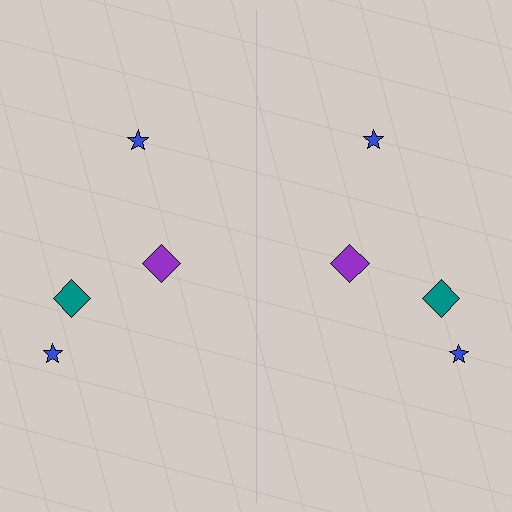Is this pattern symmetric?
Yes, this pattern has bilateral (reflection) symmetry.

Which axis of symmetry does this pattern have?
The pattern has a vertical axis of symmetry running through the center of the image.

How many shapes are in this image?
There are 8 shapes in this image.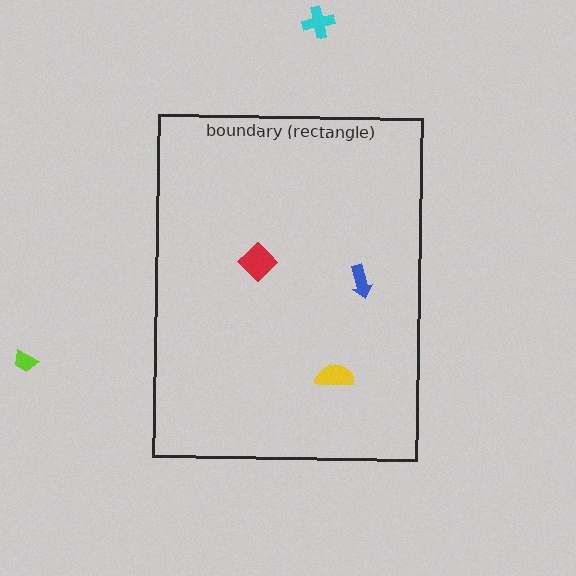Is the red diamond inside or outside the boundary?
Inside.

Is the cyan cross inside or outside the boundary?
Outside.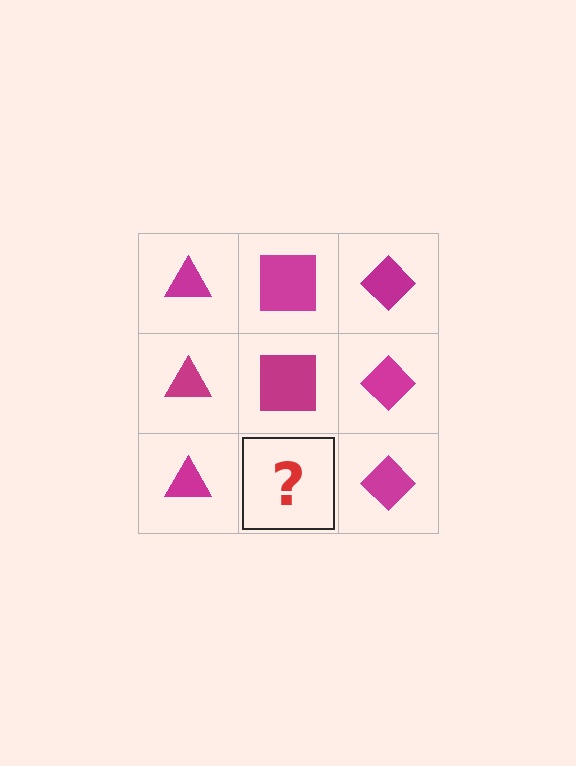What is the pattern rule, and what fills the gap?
The rule is that each column has a consistent shape. The gap should be filled with a magenta square.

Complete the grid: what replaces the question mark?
The question mark should be replaced with a magenta square.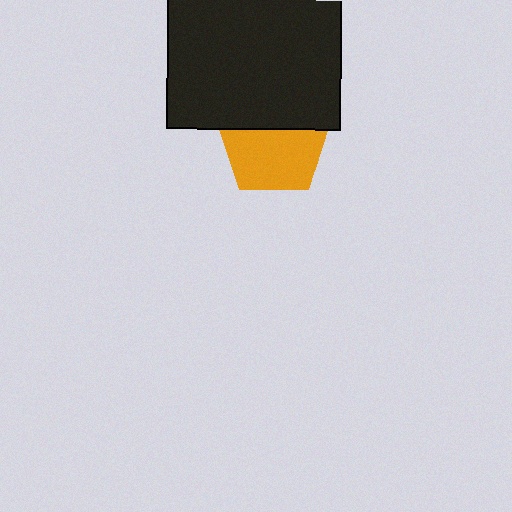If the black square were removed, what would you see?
You would see the complete orange pentagon.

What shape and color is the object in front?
The object in front is a black square.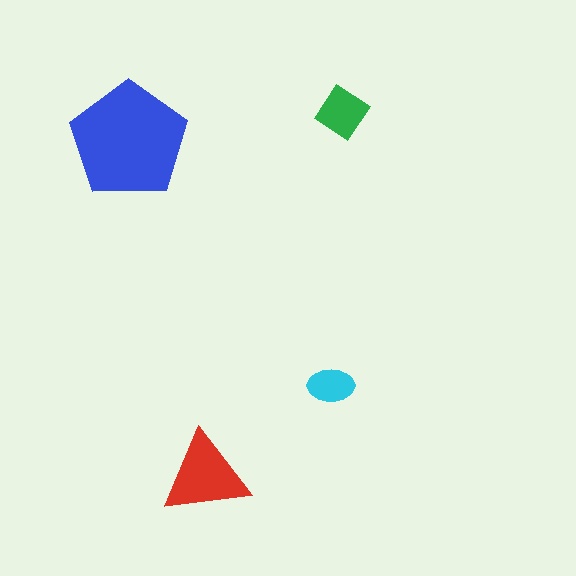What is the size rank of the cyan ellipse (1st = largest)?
4th.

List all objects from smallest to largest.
The cyan ellipse, the green diamond, the red triangle, the blue pentagon.